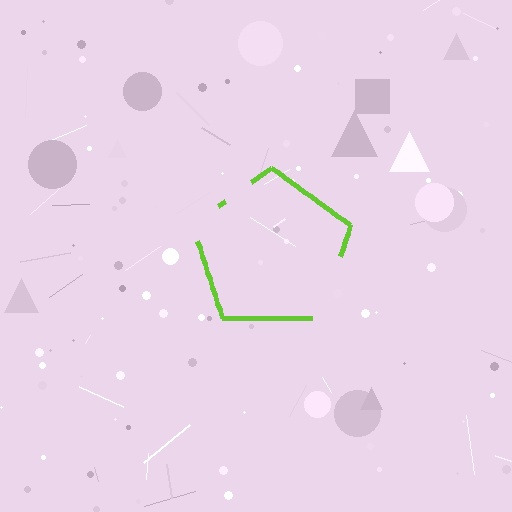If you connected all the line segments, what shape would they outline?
They would outline a pentagon.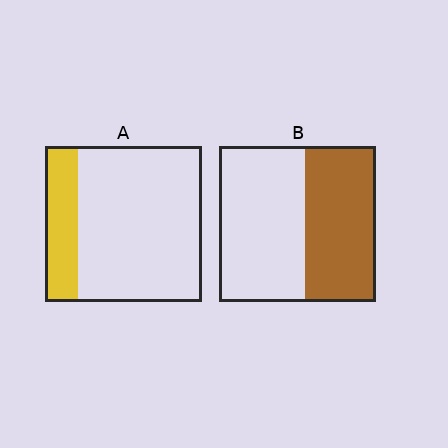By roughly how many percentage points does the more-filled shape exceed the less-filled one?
By roughly 25 percentage points (B over A).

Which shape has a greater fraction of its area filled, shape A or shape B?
Shape B.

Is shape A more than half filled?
No.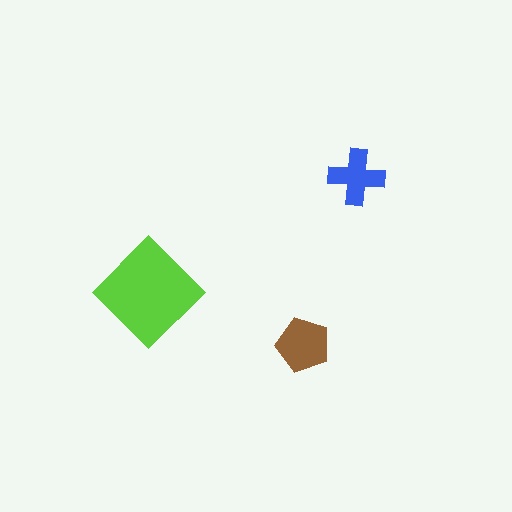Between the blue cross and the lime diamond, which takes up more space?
The lime diamond.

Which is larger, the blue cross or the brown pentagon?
The brown pentagon.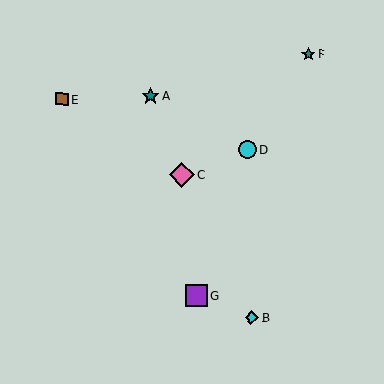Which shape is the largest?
The pink diamond (labeled C) is the largest.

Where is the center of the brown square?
The center of the brown square is at (62, 99).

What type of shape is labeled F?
Shape F is a teal star.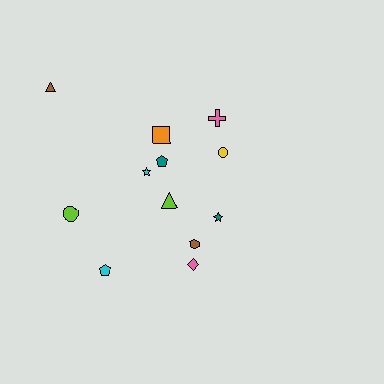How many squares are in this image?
There is 1 square.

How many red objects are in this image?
There are no red objects.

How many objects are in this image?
There are 12 objects.